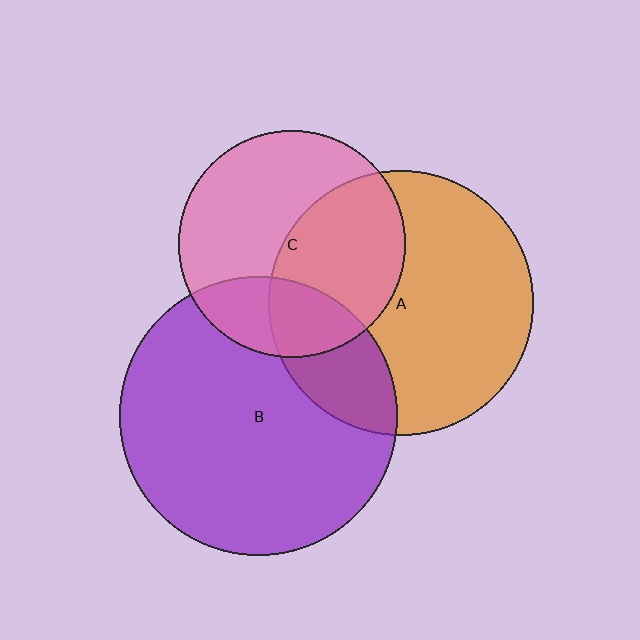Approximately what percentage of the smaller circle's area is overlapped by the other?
Approximately 45%.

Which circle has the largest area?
Circle B (purple).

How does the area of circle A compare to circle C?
Approximately 1.4 times.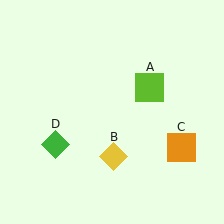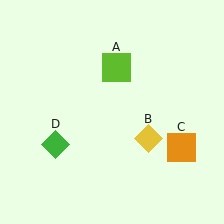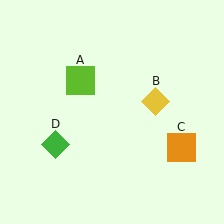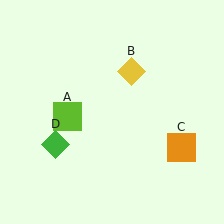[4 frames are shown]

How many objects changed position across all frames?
2 objects changed position: lime square (object A), yellow diamond (object B).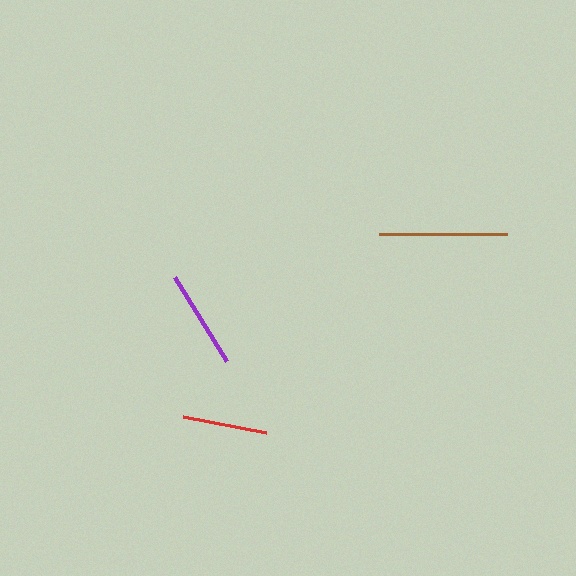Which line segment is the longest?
The brown line is the longest at approximately 127 pixels.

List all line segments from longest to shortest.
From longest to shortest: brown, purple, red.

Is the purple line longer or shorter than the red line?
The purple line is longer than the red line.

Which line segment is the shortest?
The red line is the shortest at approximately 85 pixels.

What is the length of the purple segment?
The purple segment is approximately 99 pixels long.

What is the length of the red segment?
The red segment is approximately 85 pixels long.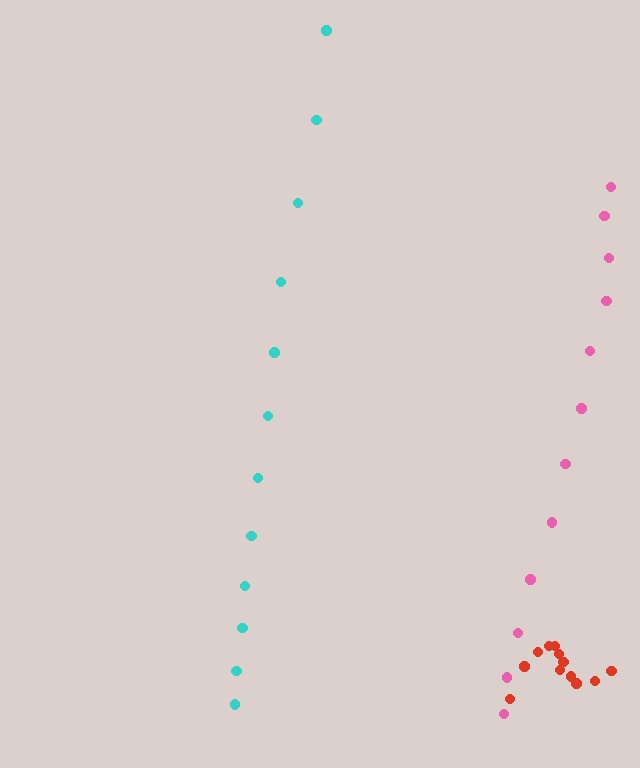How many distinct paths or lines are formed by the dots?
There are 3 distinct paths.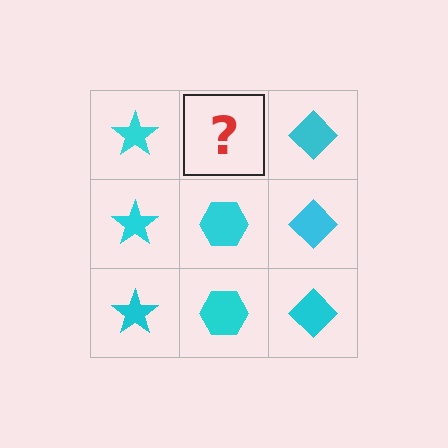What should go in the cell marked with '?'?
The missing cell should contain a cyan hexagon.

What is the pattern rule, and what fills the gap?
The rule is that each column has a consistent shape. The gap should be filled with a cyan hexagon.